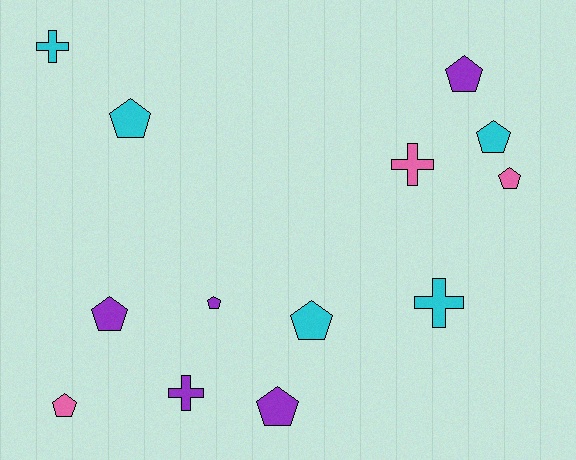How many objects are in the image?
There are 13 objects.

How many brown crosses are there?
There are no brown crosses.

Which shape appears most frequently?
Pentagon, with 9 objects.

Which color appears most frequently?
Cyan, with 5 objects.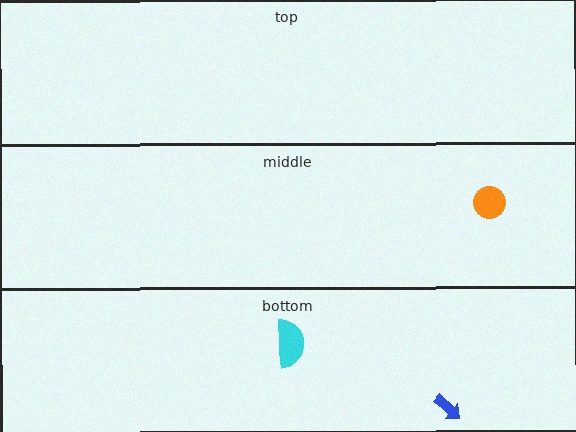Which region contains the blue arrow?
The bottom region.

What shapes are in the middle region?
The orange circle.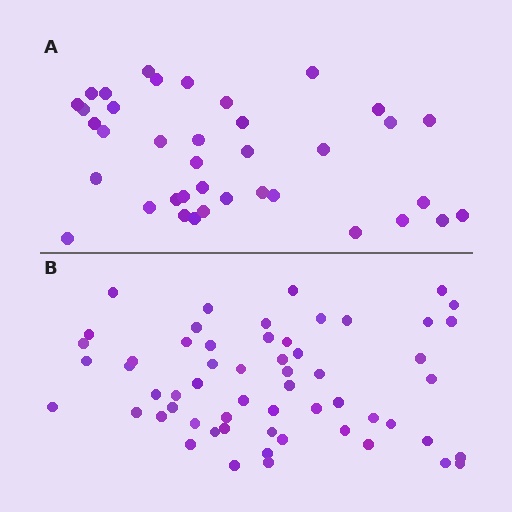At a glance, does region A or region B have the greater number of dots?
Region B (the bottom region) has more dots.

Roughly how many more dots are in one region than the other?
Region B has approximately 20 more dots than region A.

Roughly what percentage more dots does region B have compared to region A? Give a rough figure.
About 55% more.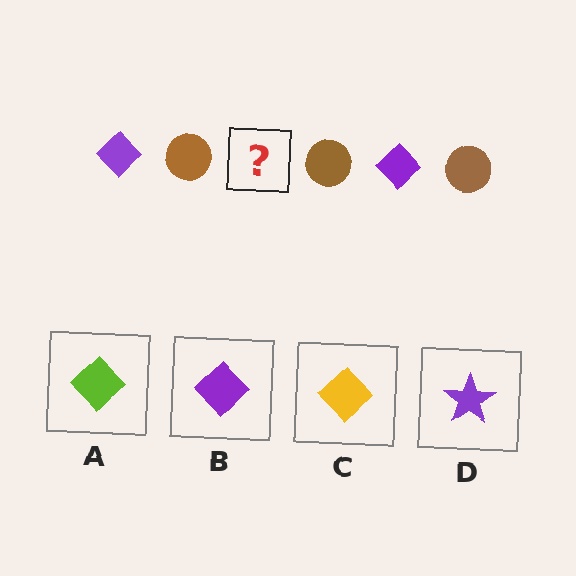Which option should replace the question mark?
Option B.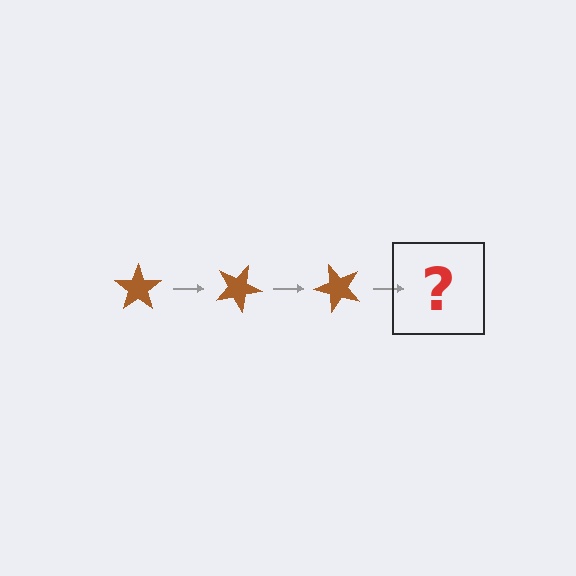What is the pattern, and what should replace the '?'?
The pattern is that the star rotates 25 degrees each step. The '?' should be a brown star rotated 75 degrees.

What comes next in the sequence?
The next element should be a brown star rotated 75 degrees.